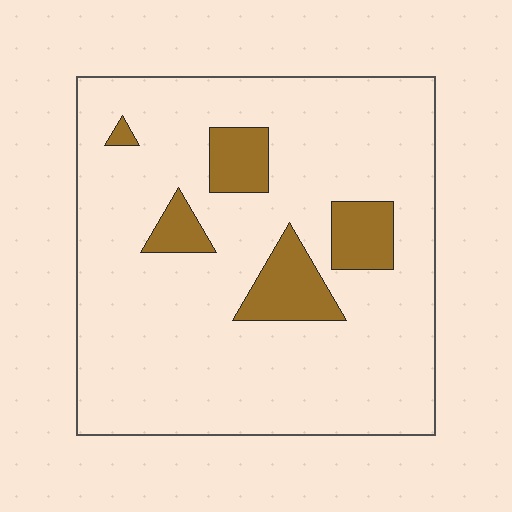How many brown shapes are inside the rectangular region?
5.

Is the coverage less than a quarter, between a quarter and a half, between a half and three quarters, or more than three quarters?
Less than a quarter.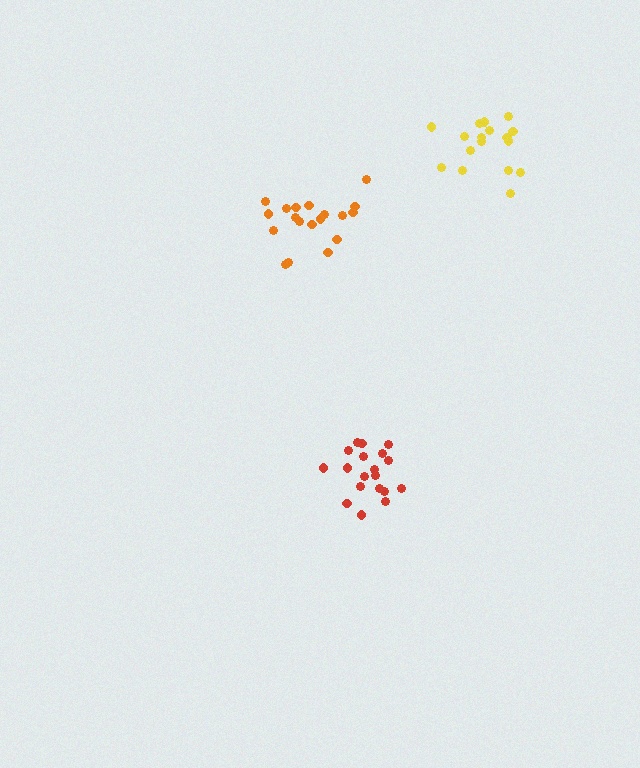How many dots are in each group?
Group 1: 19 dots, Group 2: 19 dots, Group 3: 17 dots (55 total).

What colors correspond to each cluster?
The clusters are colored: red, orange, yellow.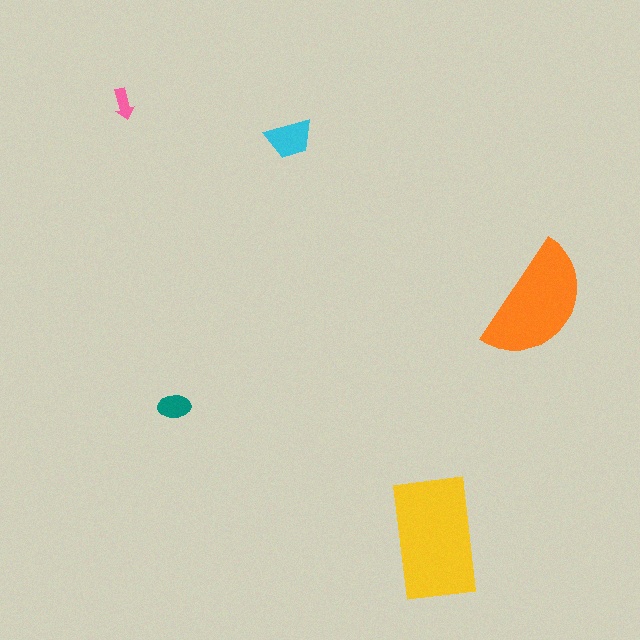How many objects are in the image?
There are 5 objects in the image.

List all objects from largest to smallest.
The yellow rectangle, the orange semicircle, the cyan trapezoid, the teal ellipse, the pink arrow.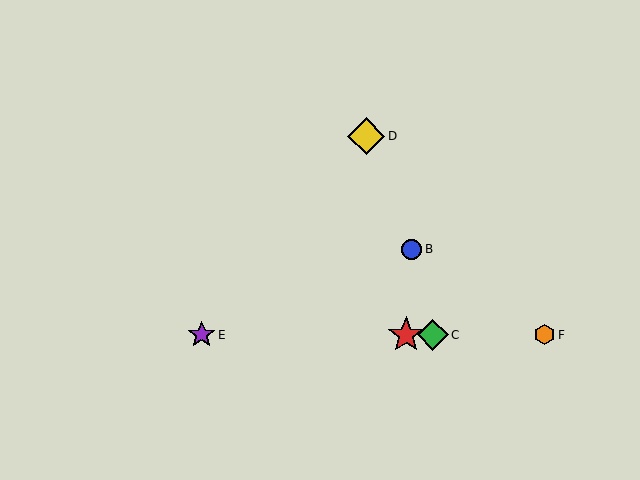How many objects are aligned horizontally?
4 objects (A, C, E, F) are aligned horizontally.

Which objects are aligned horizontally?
Objects A, C, E, F are aligned horizontally.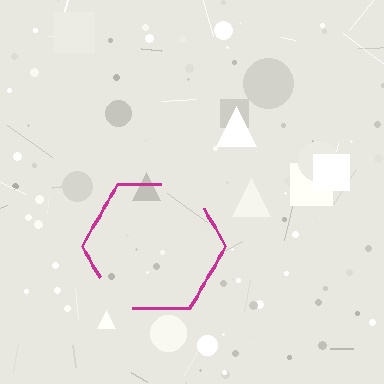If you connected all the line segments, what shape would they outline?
They would outline a hexagon.